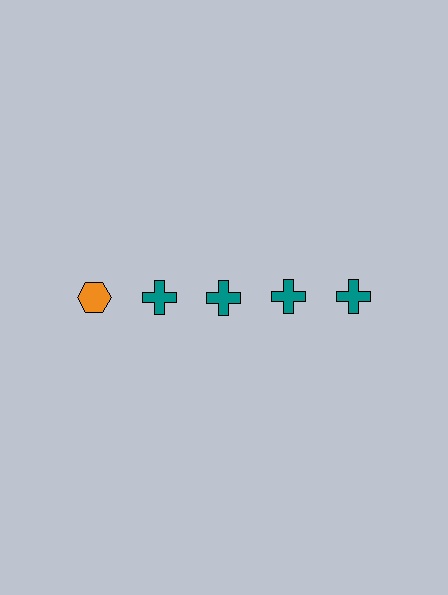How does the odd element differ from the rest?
It differs in both color (orange instead of teal) and shape (hexagon instead of cross).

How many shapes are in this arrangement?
There are 5 shapes arranged in a grid pattern.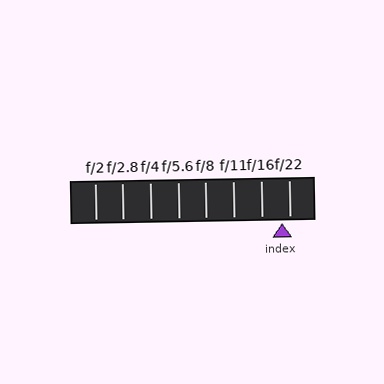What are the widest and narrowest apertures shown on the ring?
The widest aperture shown is f/2 and the narrowest is f/22.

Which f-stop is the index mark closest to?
The index mark is closest to f/22.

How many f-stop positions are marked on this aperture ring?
There are 8 f-stop positions marked.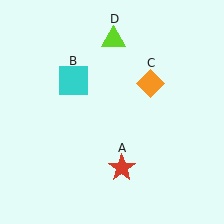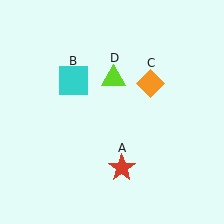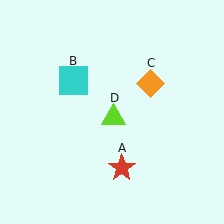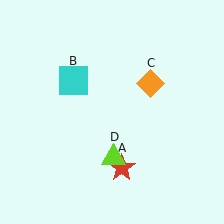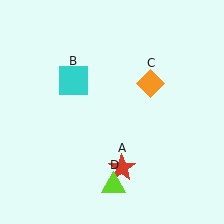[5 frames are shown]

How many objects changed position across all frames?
1 object changed position: lime triangle (object D).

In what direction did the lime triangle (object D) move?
The lime triangle (object D) moved down.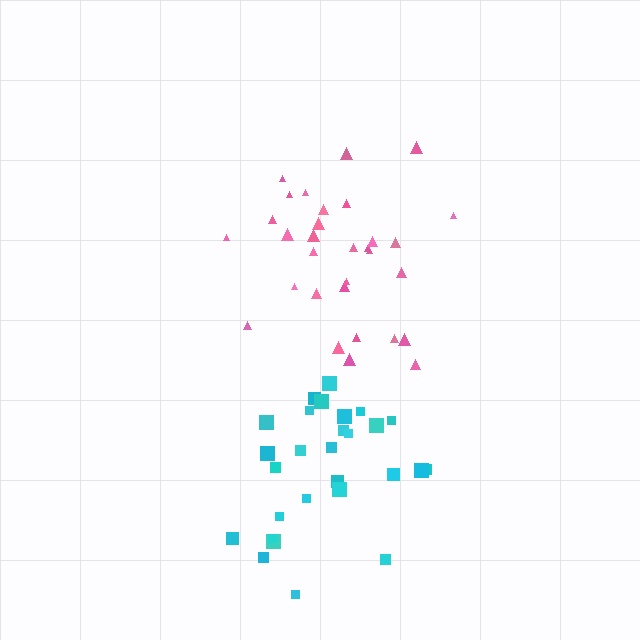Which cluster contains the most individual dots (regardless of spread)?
Pink (31).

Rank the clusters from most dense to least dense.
pink, cyan.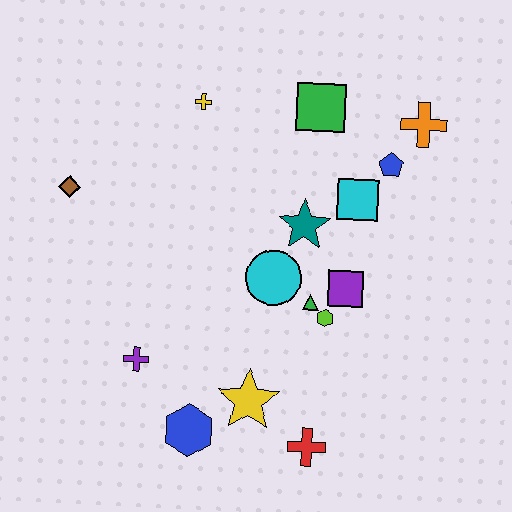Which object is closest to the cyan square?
The blue pentagon is closest to the cyan square.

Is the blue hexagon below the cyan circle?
Yes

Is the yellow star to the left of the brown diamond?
No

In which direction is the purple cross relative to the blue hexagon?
The purple cross is above the blue hexagon.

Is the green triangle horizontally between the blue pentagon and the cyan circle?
Yes